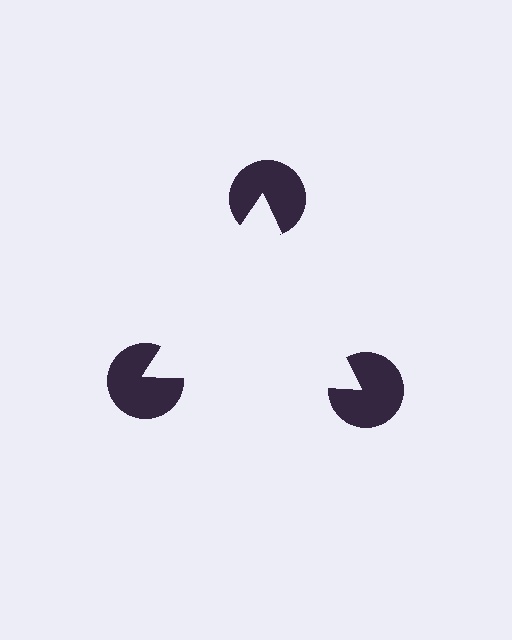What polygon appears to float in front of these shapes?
An illusory triangle — its edges are inferred from the aligned wedge cuts in the pac-man discs, not physically drawn.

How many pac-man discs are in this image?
There are 3 — one at each vertex of the illusory triangle.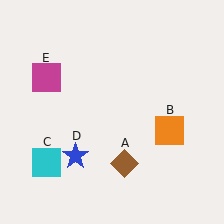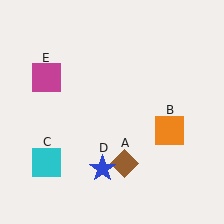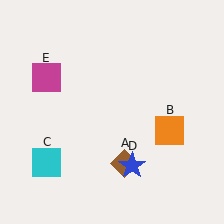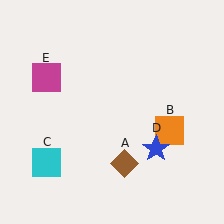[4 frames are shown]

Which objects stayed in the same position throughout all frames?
Brown diamond (object A) and orange square (object B) and cyan square (object C) and magenta square (object E) remained stationary.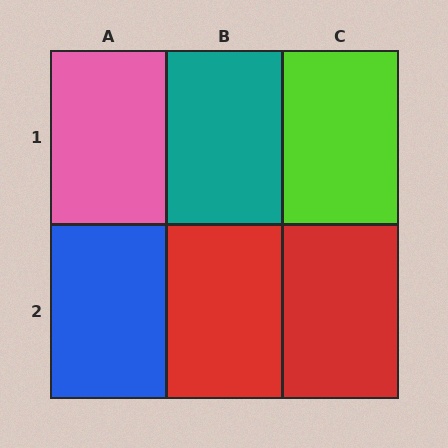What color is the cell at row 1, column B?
Teal.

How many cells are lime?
1 cell is lime.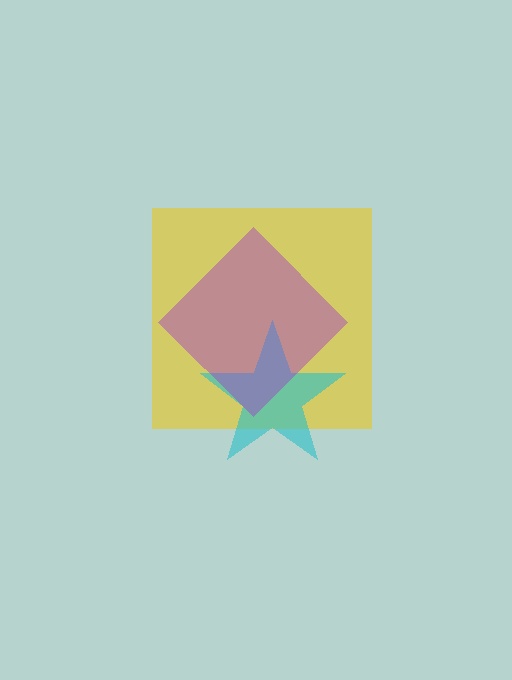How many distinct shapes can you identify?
There are 3 distinct shapes: a yellow square, a cyan star, a purple diamond.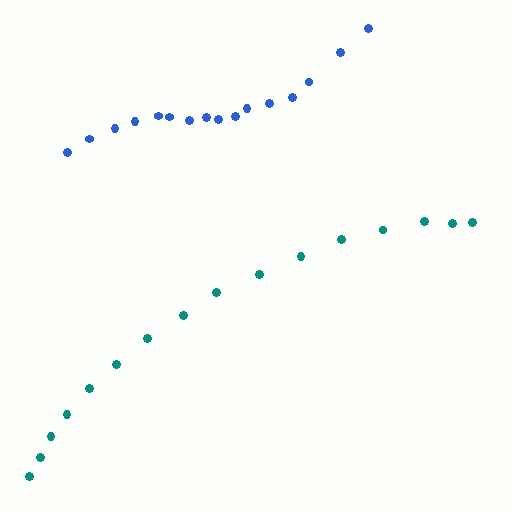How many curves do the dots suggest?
There are 2 distinct paths.